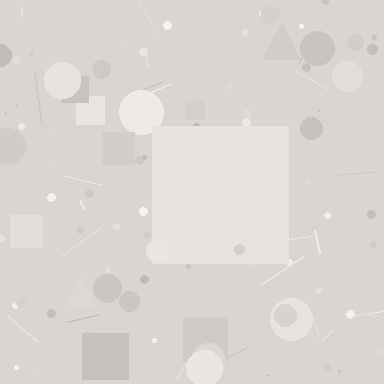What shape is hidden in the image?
A square is hidden in the image.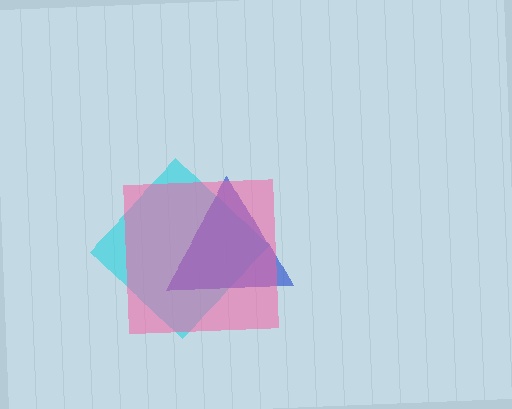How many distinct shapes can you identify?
There are 3 distinct shapes: a cyan diamond, a blue triangle, a pink square.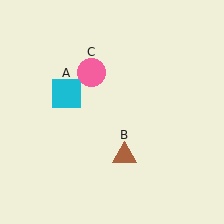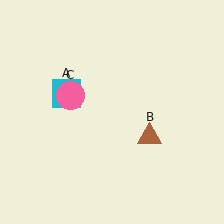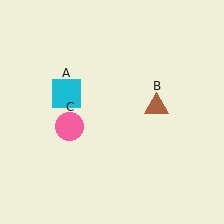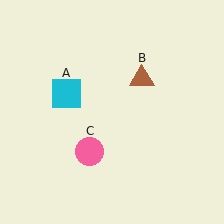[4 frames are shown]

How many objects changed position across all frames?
2 objects changed position: brown triangle (object B), pink circle (object C).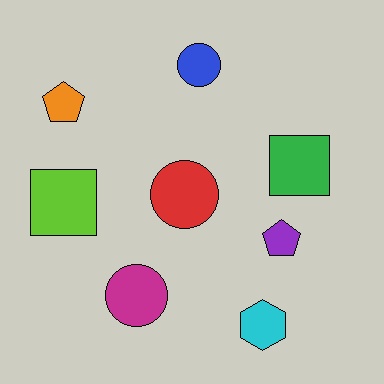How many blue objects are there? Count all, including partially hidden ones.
There is 1 blue object.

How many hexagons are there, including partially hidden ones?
There is 1 hexagon.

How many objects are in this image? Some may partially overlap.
There are 8 objects.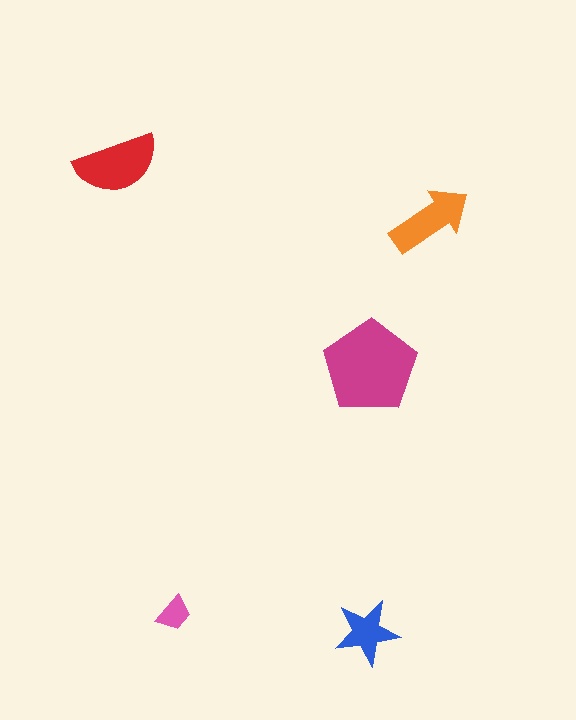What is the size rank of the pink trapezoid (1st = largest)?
5th.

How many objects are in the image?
There are 5 objects in the image.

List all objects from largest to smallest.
The magenta pentagon, the red semicircle, the orange arrow, the blue star, the pink trapezoid.